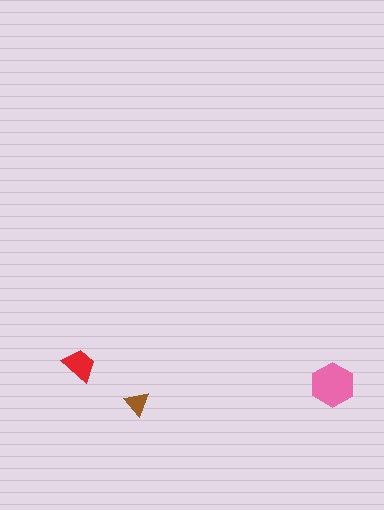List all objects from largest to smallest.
The pink hexagon, the red trapezoid, the brown triangle.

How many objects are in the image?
There are 3 objects in the image.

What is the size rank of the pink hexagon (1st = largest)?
1st.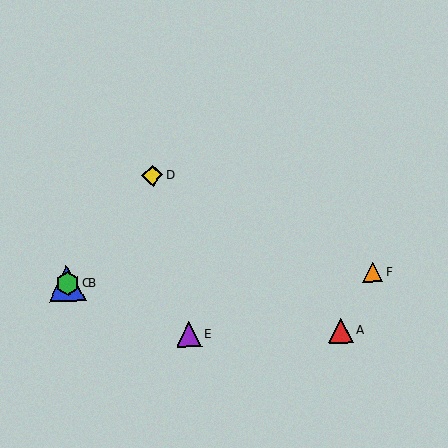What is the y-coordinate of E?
Object E is at y≈334.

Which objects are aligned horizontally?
Objects B, C, F are aligned horizontally.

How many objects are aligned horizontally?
3 objects (B, C, F) are aligned horizontally.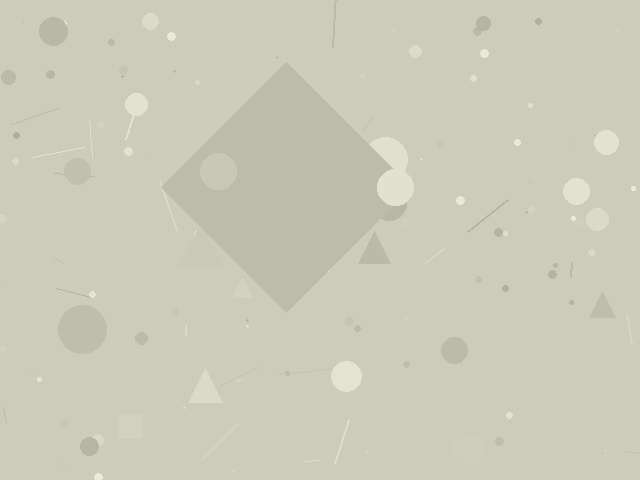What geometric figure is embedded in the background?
A diamond is embedded in the background.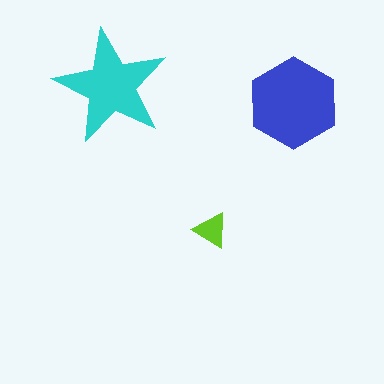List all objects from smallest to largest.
The lime triangle, the cyan star, the blue hexagon.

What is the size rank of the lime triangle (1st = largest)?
3rd.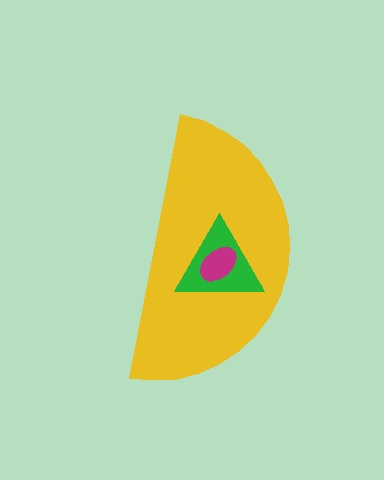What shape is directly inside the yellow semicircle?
The green triangle.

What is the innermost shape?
The magenta ellipse.